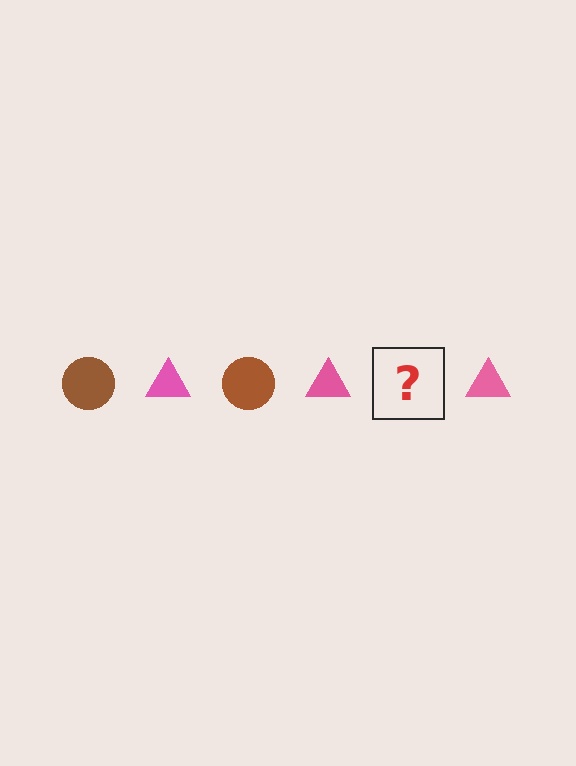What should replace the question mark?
The question mark should be replaced with a brown circle.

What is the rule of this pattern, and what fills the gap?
The rule is that the pattern alternates between brown circle and pink triangle. The gap should be filled with a brown circle.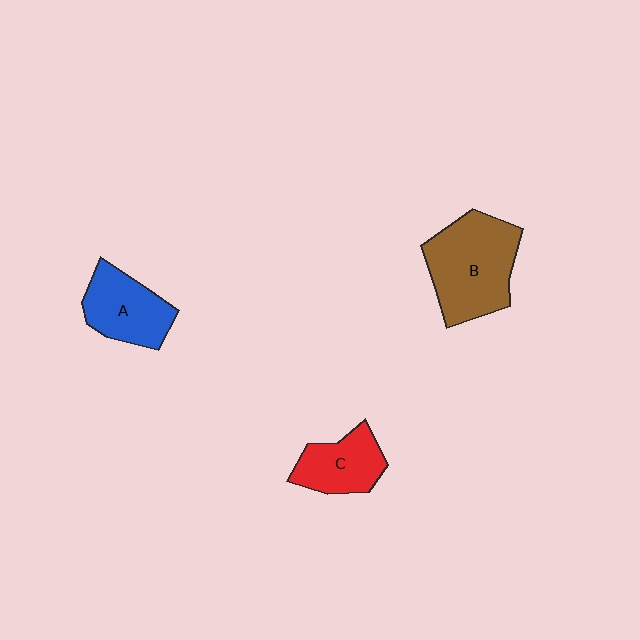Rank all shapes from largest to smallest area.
From largest to smallest: B (brown), A (blue), C (red).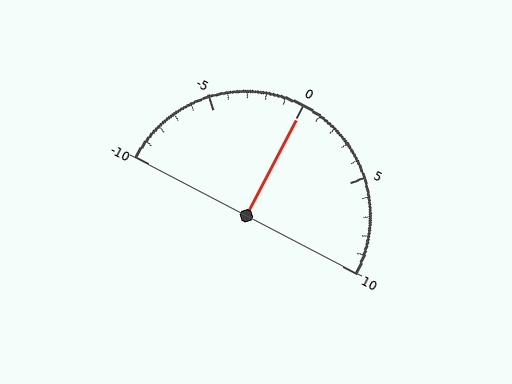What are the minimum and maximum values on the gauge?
The gauge ranges from -10 to 10.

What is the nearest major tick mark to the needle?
The nearest major tick mark is 0.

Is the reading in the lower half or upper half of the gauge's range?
The reading is in the upper half of the range (-10 to 10).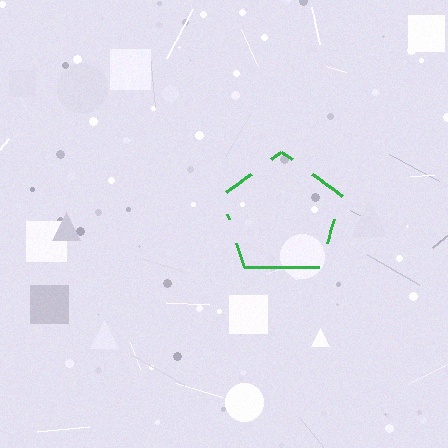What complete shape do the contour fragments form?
The contour fragments form a pentagon.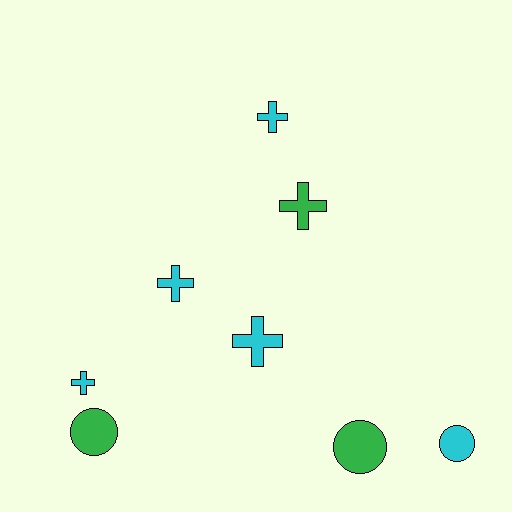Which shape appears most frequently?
Cross, with 5 objects.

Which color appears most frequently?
Cyan, with 5 objects.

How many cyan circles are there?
There is 1 cyan circle.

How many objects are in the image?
There are 8 objects.